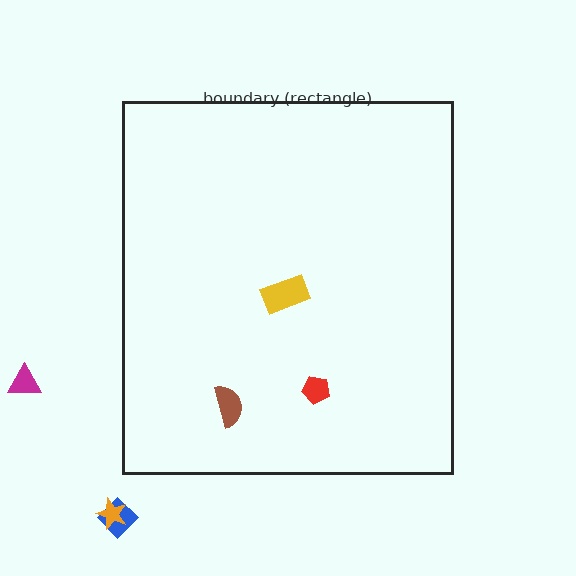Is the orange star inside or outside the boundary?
Outside.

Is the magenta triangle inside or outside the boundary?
Outside.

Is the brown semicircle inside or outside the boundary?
Inside.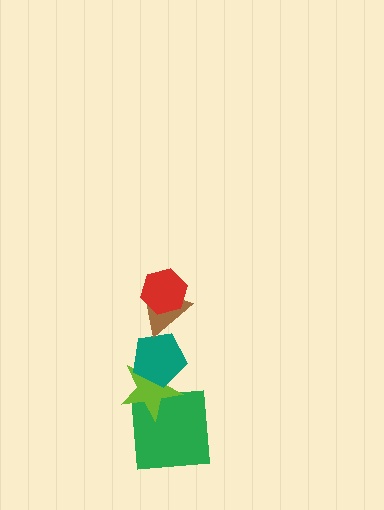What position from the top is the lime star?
The lime star is 4th from the top.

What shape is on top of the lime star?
The teal pentagon is on top of the lime star.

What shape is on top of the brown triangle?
The red hexagon is on top of the brown triangle.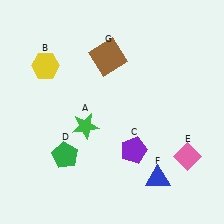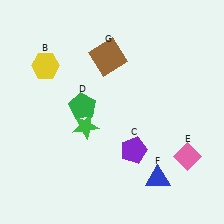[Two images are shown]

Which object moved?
The green pentagon (D) moved up.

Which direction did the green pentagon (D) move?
The green pentagon (D) moved up.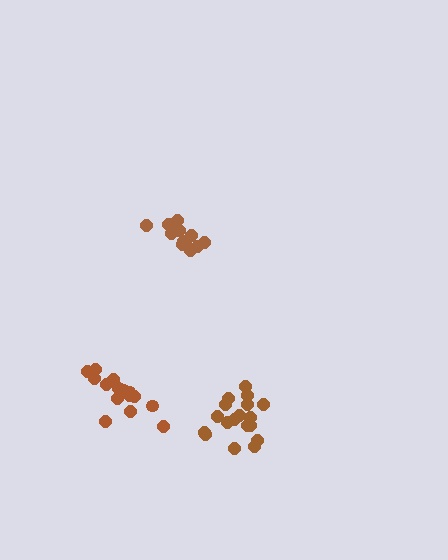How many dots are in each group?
Group 1: 18 dots, Group 2: 13 dots, Group 3: 17 dots (48 total).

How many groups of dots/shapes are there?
There are 3 groups.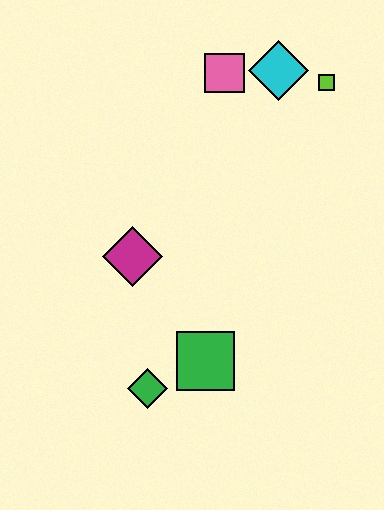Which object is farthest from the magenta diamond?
The lime square is farthest from the magenta diamond.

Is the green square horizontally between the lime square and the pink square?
No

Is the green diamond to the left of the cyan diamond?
Yes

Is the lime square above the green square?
Yes